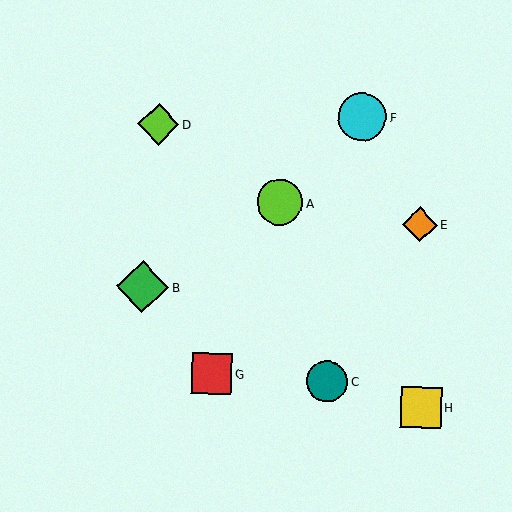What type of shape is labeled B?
Shape B is a green diamond.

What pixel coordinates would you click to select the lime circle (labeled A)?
Click at (280, 202) to select the lime circle A.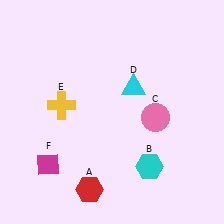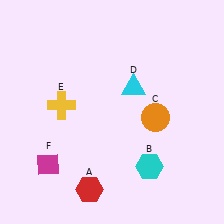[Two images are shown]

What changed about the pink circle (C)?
In Image 1, C is pink. In Image 2, it changed to orange.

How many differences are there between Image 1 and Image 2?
There is 1 difference between the two images.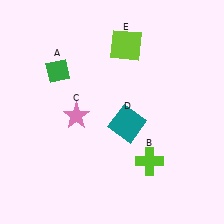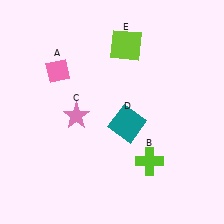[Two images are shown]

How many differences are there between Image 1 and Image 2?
There is 1 difference between the two images.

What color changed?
The diamond (A) changed from green in Image 1 to pink in Image 2.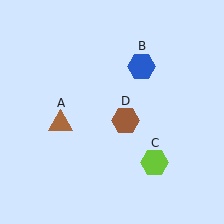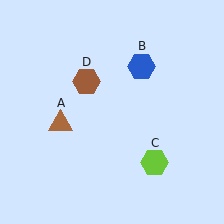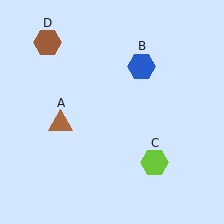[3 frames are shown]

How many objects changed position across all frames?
1 object changed position: brown hexagon (object D).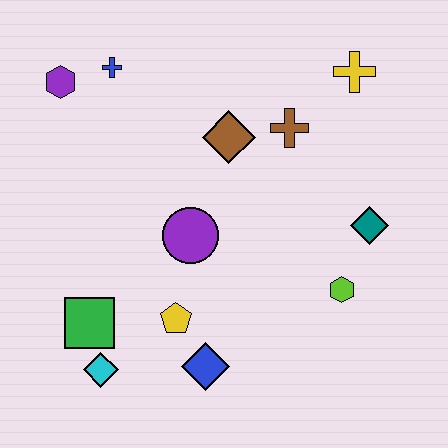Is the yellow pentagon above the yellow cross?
No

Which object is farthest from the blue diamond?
The yellow cross is farthest from the blue diamond.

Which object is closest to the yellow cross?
The brown cross is closest to the yellow cross.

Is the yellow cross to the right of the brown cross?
Yes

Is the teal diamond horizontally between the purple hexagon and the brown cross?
No